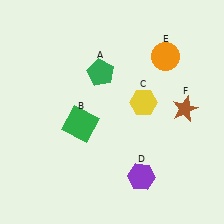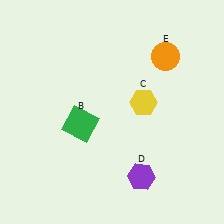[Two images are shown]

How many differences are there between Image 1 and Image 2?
There are 2 differences between the two images.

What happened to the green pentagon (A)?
The green pentagon (A) was removed in Image 2. It was in the top-left area of Image 1.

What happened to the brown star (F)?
The brown star (F) was removed in Image 2. It was in the top-right area of Image 1.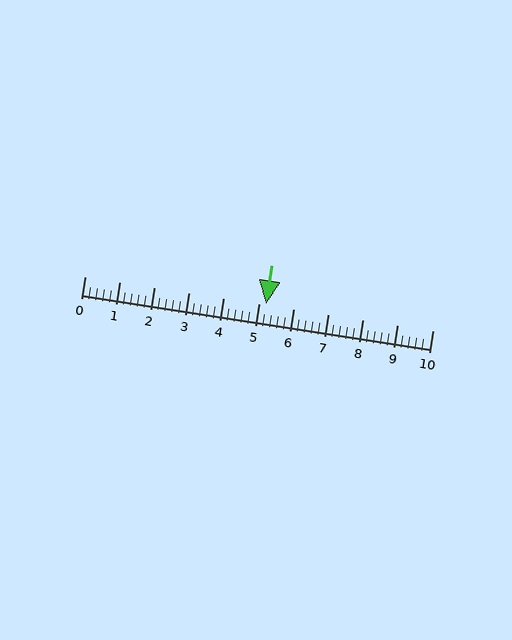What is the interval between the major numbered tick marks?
The major tick marks are spaced 1 units apart.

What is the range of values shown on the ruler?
The ruler shows values from 0 to 10.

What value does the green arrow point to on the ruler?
The green arrow points to approximately 5.2.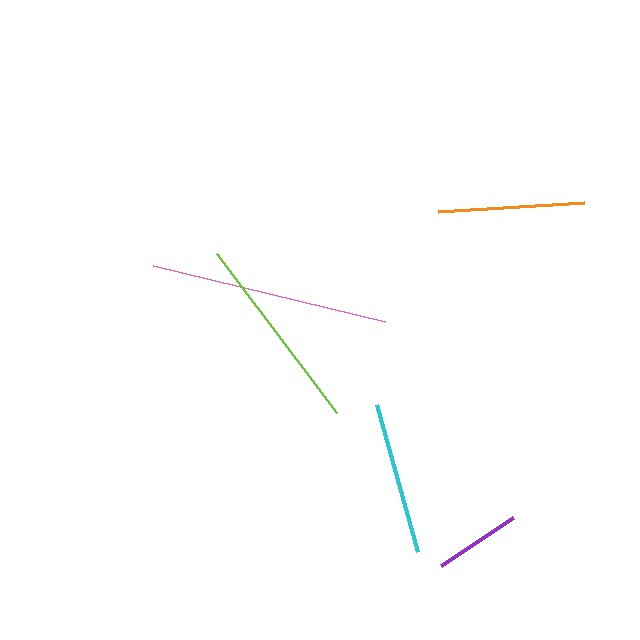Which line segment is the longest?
The pink line is the longest at approximately 238 pixels.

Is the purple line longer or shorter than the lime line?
The lime line is longer than the purple line.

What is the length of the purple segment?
The purple segment is approximately 87 pixels long.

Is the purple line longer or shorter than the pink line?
The pink line is longer than the purple line.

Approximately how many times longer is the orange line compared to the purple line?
The orange line is approximately 1.7 times the length of the purple line.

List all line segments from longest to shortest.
From longest to shortest: pink, lime, cyan, orange, purple.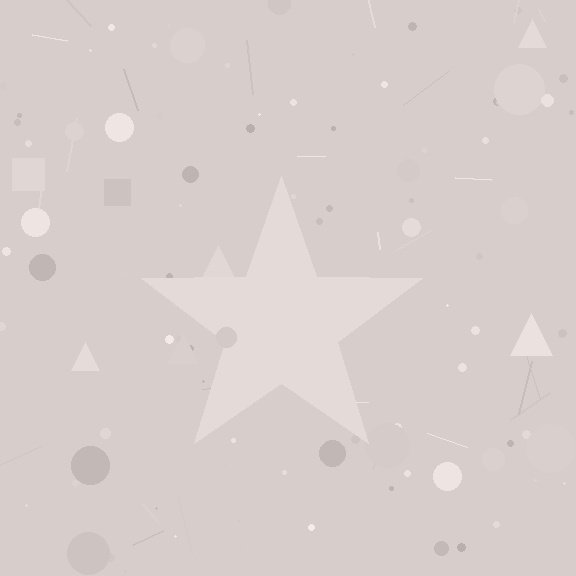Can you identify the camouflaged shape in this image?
The camouflaged shape is a star.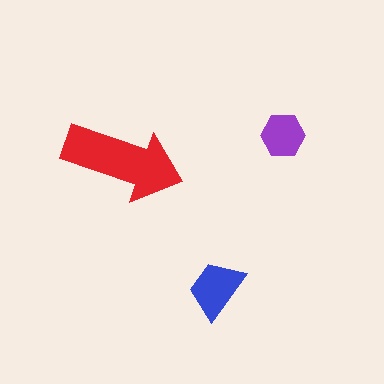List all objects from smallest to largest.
The purple hexagon, the blue trapezoid, the red arrow.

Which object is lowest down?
The blue trapezoid is bottommost.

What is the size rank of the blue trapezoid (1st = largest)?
2nd.